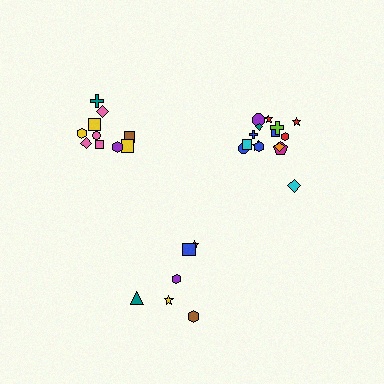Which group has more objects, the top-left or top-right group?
The top-right group.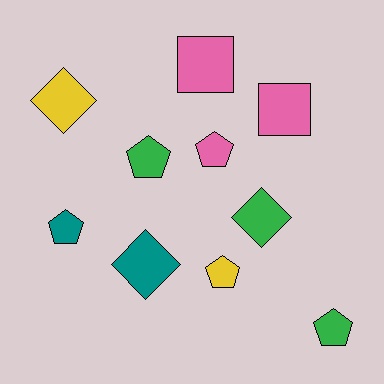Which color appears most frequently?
Pink, with 3 objects.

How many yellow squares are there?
There are no yellow squares.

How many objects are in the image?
There are 10 objects.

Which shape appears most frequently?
Pentagon, with 5 objects.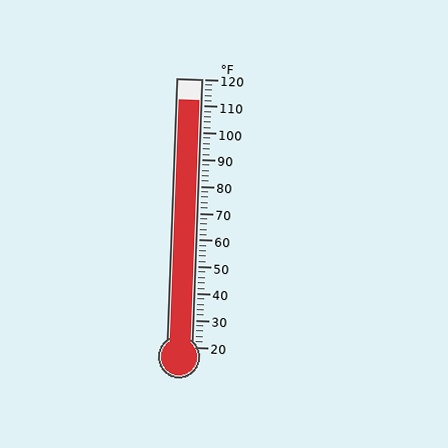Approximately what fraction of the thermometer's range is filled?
The thermometer is filled to approximately 90% of its range.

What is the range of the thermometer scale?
The thermometer scale ranges from 20°F to 120°F.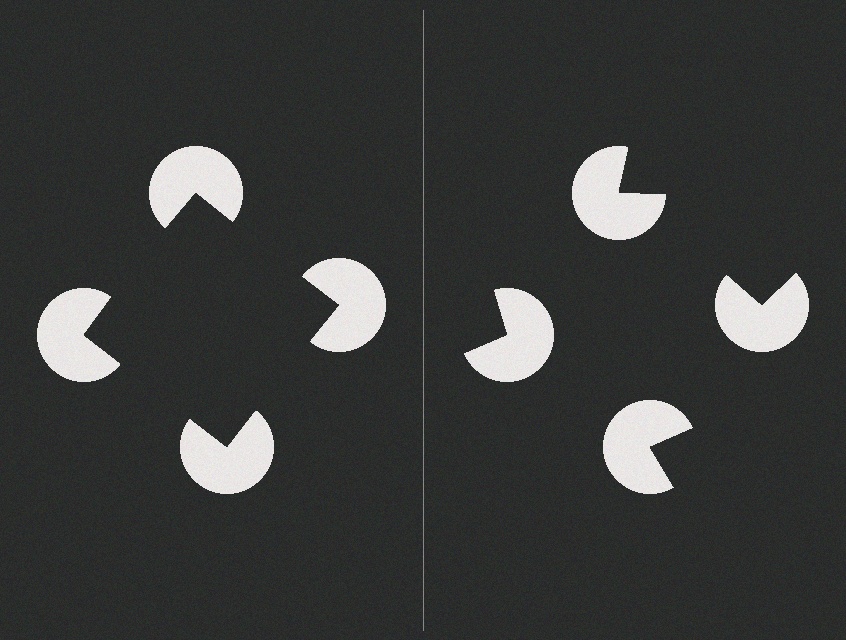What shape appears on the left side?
An illusory square.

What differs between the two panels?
The pac-man discs are positioned identically on both sides; only the wedge orientations differ. On the left they align to a square; on the right they are misaligned.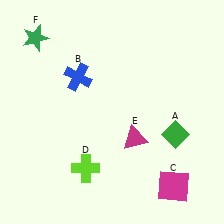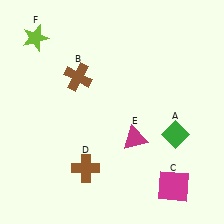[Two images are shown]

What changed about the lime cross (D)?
In Image 1, D is lime. In Image 2, it changed to brown.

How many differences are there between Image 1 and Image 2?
There are 3 differences between the two images.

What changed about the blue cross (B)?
In Image 1, B is blue. In Image 2, it changed to brown.